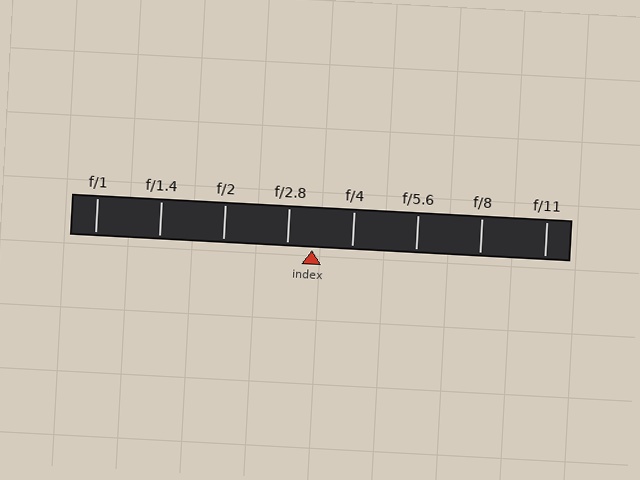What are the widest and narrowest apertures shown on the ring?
The widest aperture shown is f/1 and the narrowest is f/11.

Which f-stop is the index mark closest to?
The index mark is closest to f/2.8.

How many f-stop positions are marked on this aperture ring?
There are 8 f-stop positions marked.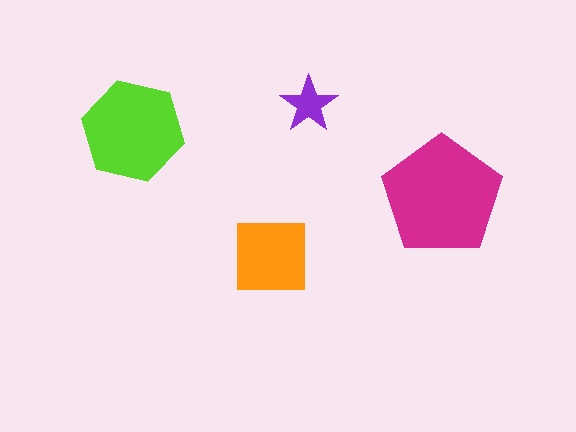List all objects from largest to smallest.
The magenta pentagon, the lime hexagon, the orange square, the purple star.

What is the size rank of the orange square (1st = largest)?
3rd.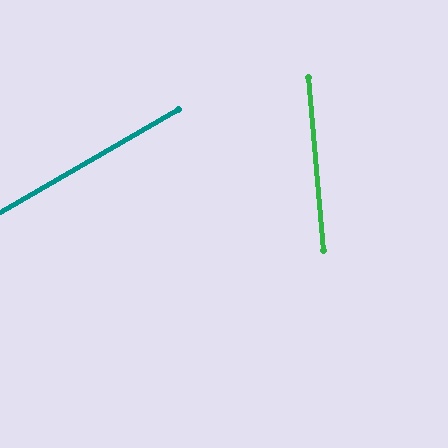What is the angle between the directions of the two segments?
Approximately 65 degrees.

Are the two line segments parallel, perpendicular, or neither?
Neither parallel nor perpendicular — they differ by about 65°.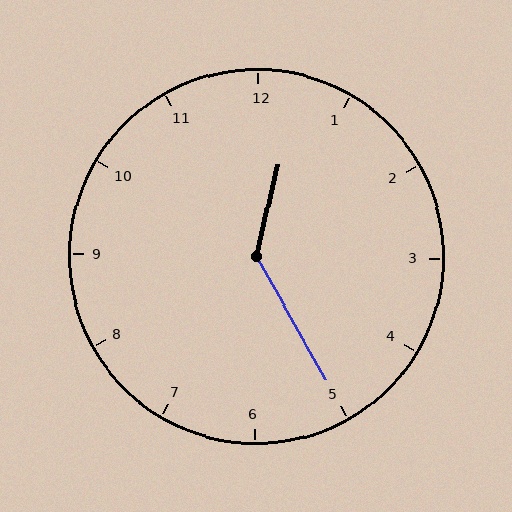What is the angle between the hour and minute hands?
Approximately 138 degrees.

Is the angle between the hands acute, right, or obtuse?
It is obtuse.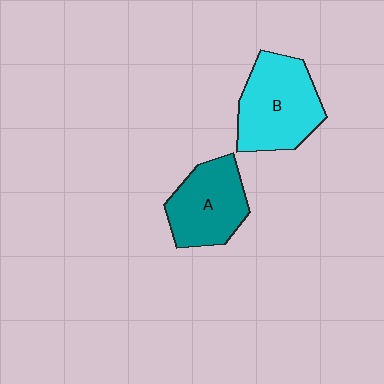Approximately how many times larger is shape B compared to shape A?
Approximately 1.2 times.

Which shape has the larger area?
Shape B (cyan).